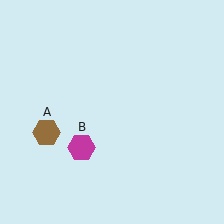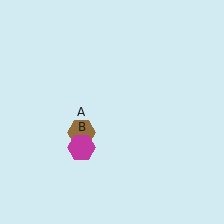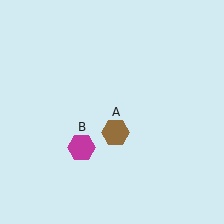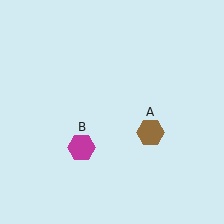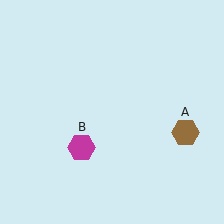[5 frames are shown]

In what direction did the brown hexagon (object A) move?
The brown hexagon (object A) moved right.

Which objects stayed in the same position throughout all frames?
Magenta hexagon (object B) remained stationary.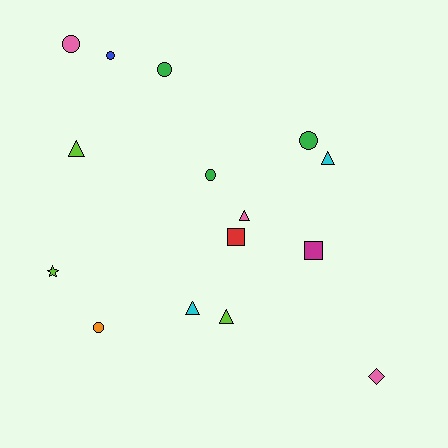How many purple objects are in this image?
There are no purple objects.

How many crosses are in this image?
There are no crosses.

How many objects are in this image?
There are 15 objects.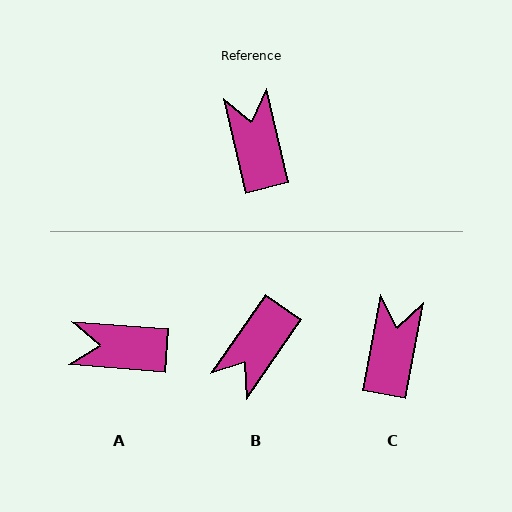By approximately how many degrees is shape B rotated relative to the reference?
Approximately 132 degrees counter-clockwise.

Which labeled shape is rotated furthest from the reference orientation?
B, about 132 degrees away.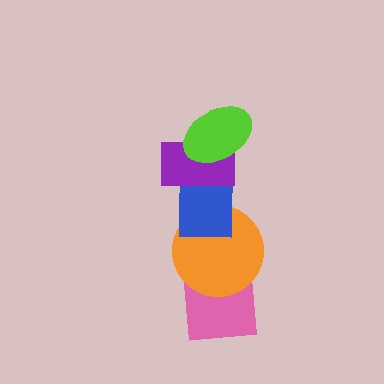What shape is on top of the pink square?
The orange circle is on top of the pink square.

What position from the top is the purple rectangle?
The purple rectangle is 2nd from the top.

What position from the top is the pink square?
The pink square is 5th from the top.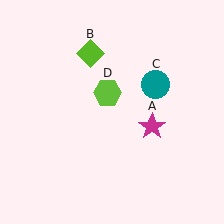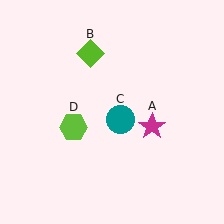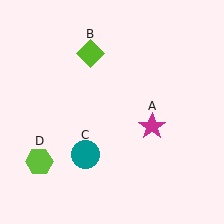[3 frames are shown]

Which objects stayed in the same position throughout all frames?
Magenta star (object A) and lime diamond (object B) remained stationary.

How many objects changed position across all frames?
2 objects changed position: teal circle (object C), lime hexagon (object D).